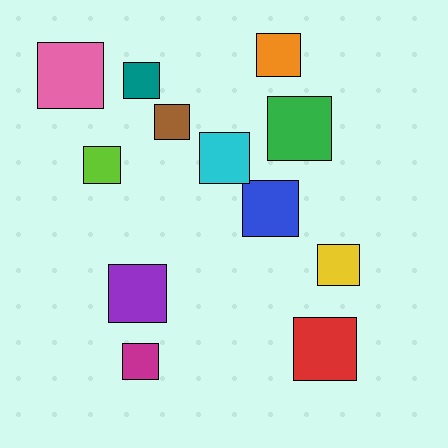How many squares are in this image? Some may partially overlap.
There are 12 squares.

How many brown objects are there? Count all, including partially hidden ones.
There is 1 brown object.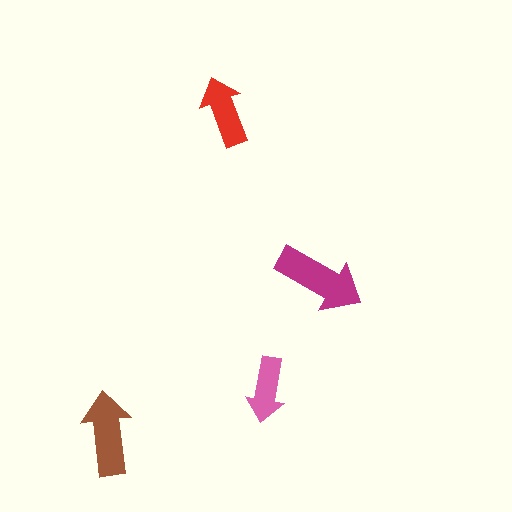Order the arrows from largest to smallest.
the magenta one, the brown one, the red one, the pink one.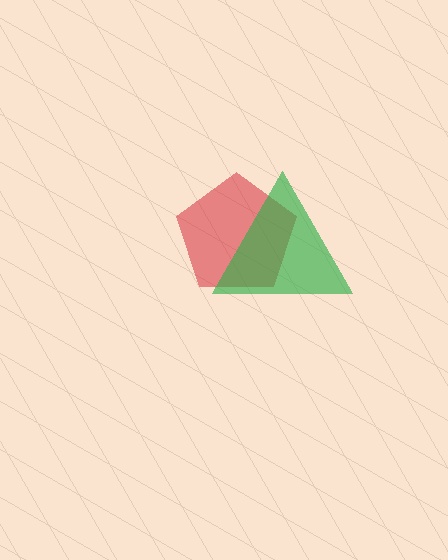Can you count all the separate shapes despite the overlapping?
Yes, there are 2 separate shapes.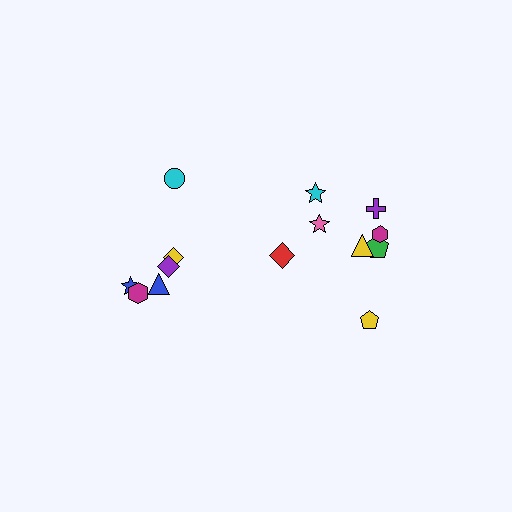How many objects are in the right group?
There are 8 objects.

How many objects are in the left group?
There are 6 objects.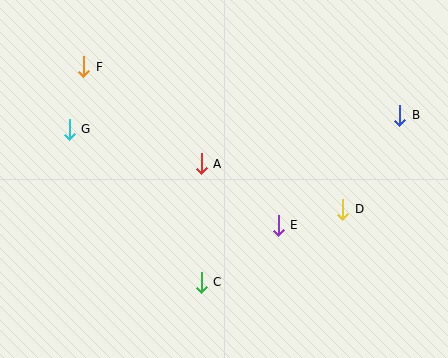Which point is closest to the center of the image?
Point A at (201, 164) is closest to the center.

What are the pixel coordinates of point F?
Point F is at (84, 67).